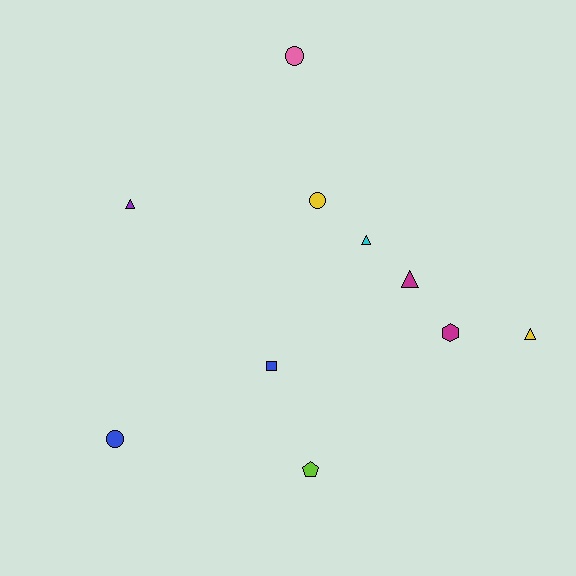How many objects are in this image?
There are 10 objects.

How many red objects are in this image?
There are no red objects.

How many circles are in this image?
There are 3 circles.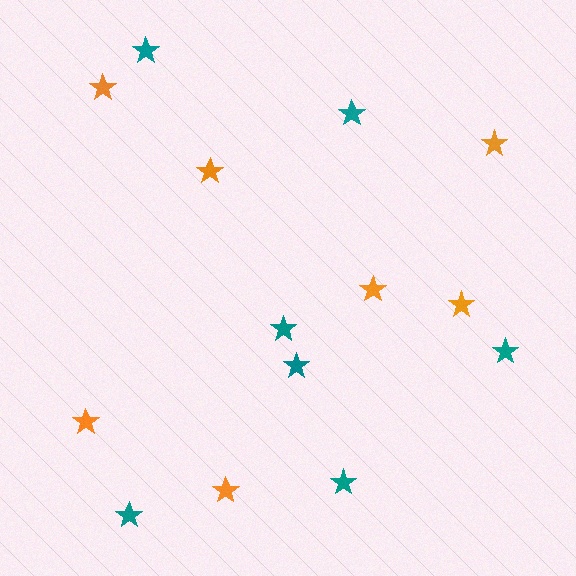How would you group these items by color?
There are 2 groups: one group of orange stars (7) and one group of teal stars (7).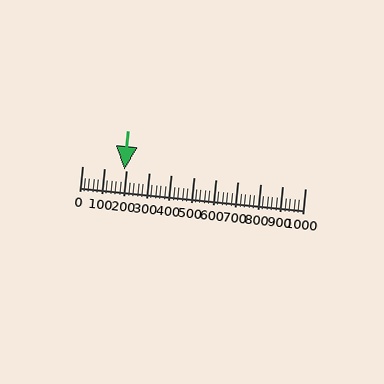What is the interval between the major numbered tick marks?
The major tick marks are spaced 100 units apart.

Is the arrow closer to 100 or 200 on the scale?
The arrow is closer to 200.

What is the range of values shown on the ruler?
The ruler shows values from 0 to 1000.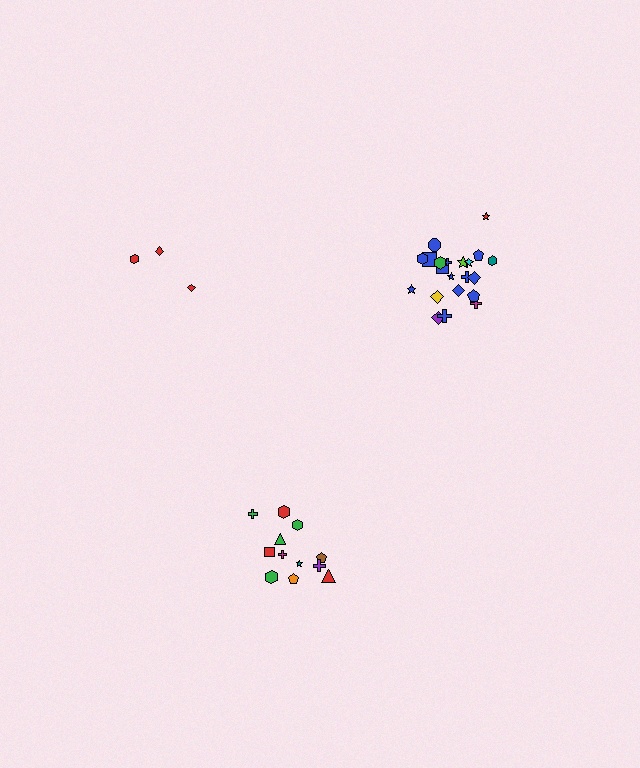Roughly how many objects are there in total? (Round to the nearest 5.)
Roughly 35 objects in total.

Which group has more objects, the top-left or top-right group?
The top-right group.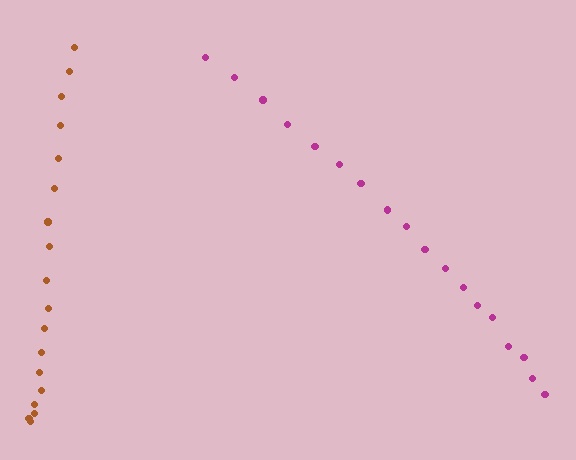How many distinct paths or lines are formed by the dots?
There are 2 distinct paths.